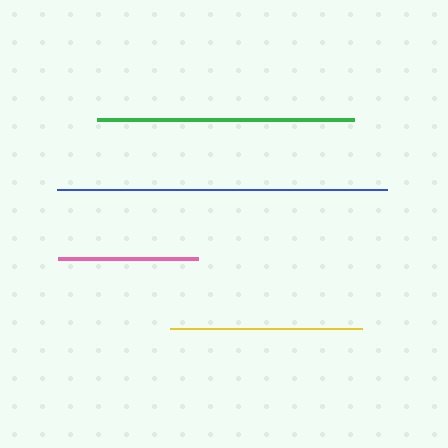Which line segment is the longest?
The blue line is the longest at approximately 330 pixels.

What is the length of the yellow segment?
The yellow segment is approximately 192 pixels long.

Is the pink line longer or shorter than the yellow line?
The yellow line is longer than the pink line.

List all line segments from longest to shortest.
From longest to shortest: blue, green, yellow, pink.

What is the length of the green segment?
The green segment is approximately 257 pixels long.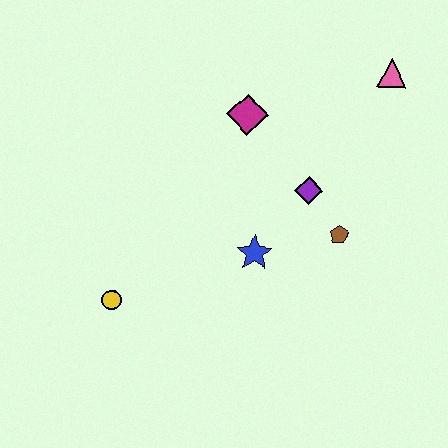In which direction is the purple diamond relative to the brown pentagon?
The purple diamond is above the brown pentagon.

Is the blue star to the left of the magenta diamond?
No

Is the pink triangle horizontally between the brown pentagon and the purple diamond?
No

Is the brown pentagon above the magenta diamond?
No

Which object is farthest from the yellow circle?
The pink triangle is farthest from the yellow circle.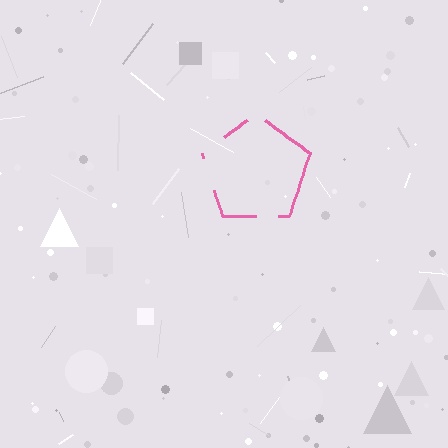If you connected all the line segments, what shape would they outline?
They would outline a pentagon.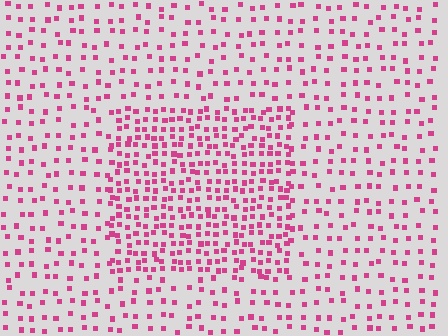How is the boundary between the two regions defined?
The boundary is defined by a change in element density (approximately 2.1x ratio). All elements are the same color, size, and shape.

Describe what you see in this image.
The image contains small magenta elements arranged at two different densities. A rectangle-shaped region is visible where the elements are more densely packed than the surrounding area.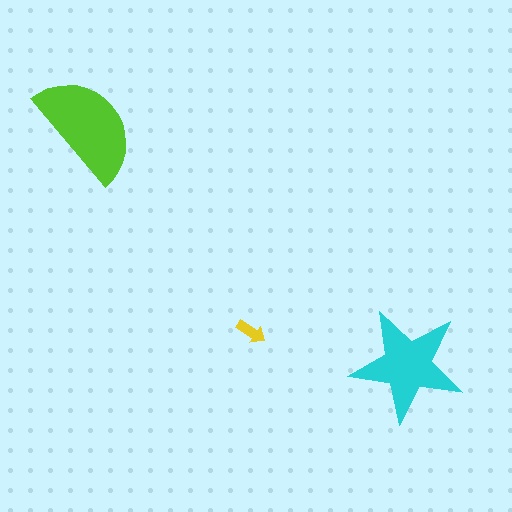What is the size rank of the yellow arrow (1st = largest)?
3rd.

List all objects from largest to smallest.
The lime semicircle, the cyan star, the yellow arrow.